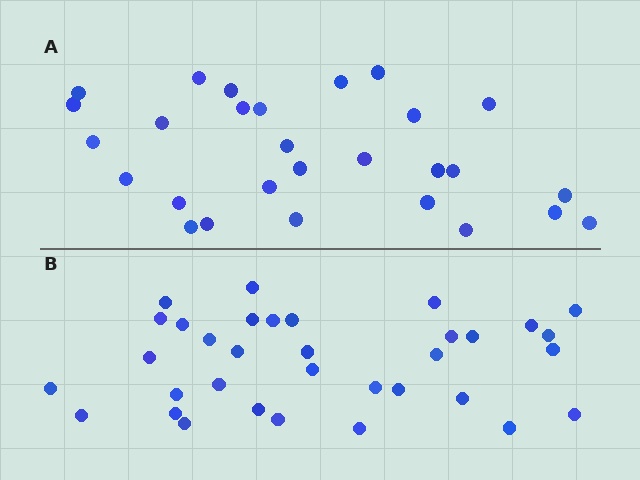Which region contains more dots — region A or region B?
Region B (the bottom region) has more dots.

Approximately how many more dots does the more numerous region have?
Region B has about 6 more dots than region A.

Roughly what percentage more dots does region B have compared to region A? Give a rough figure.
About 20% more.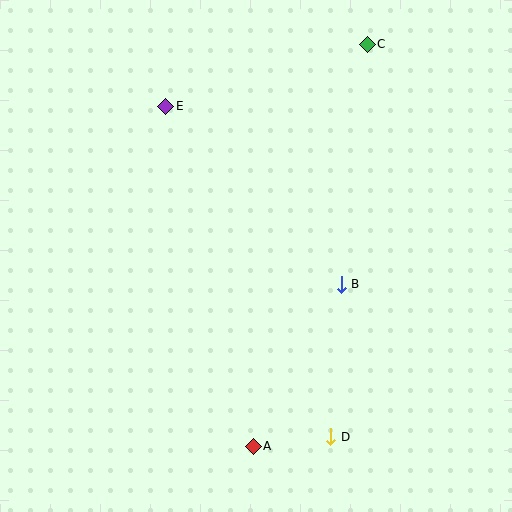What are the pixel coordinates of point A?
Point A is at (253, 446).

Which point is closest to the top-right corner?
Point C is closest to the top-right corner.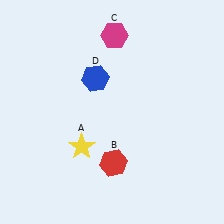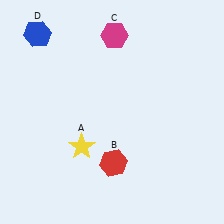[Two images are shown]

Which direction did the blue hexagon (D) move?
The blue hexagon (D) moved left.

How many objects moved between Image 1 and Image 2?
1 object moved between the two images.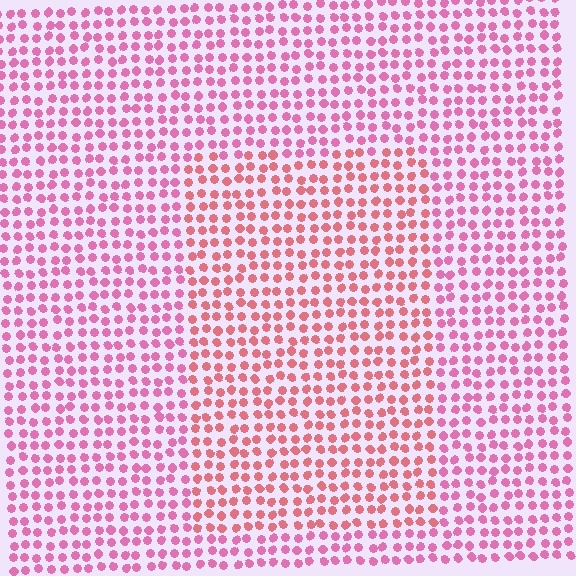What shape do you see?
I see a rectangle.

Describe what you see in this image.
The image is filled with small pink elements in a uniform arrangement. A rectangle-shaped region is visible where the elements are tinted to a slightly different hue, forming a subtle color boundary.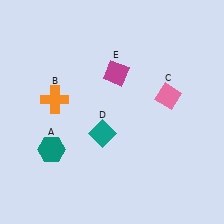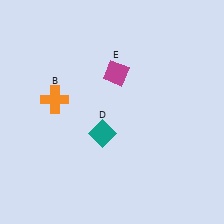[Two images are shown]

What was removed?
The pink diamond (C), the teal hexagon (A) were removed in Image 2.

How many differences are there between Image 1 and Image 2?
There are 2 differences between the two images.